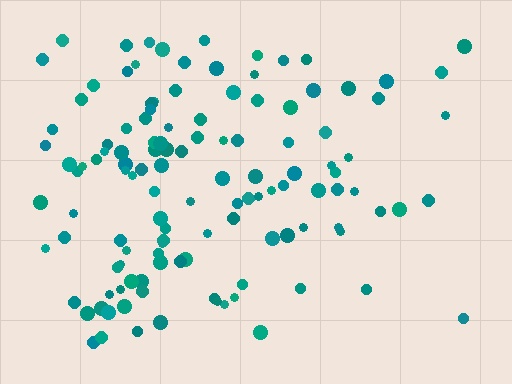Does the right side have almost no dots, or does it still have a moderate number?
Still a moderate number, just noticeably fewer than the left.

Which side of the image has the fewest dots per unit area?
The right.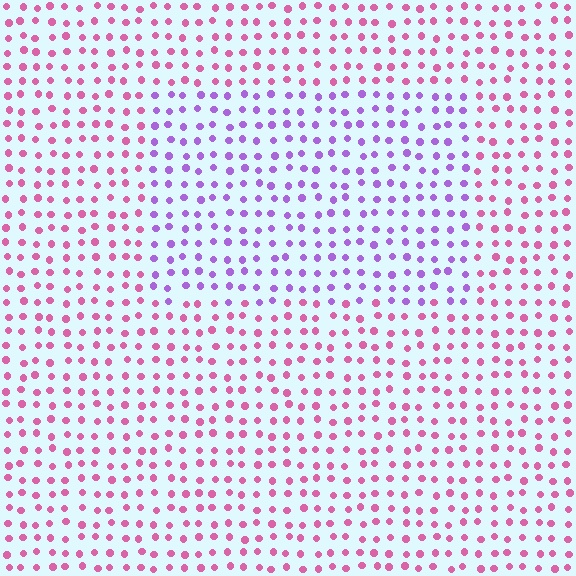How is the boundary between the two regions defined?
The boundary is defined purely by a slight shift in hue (about 50 degrees). Spacing, size, and orientation are identical on both sides.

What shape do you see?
I see a rectangle.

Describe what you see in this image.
The image is filled with small pink elements in a uniform arrangement. A rectangle-shaped region is visible where the elements are tinted to a slightly different hue, forming a subtle color boundary.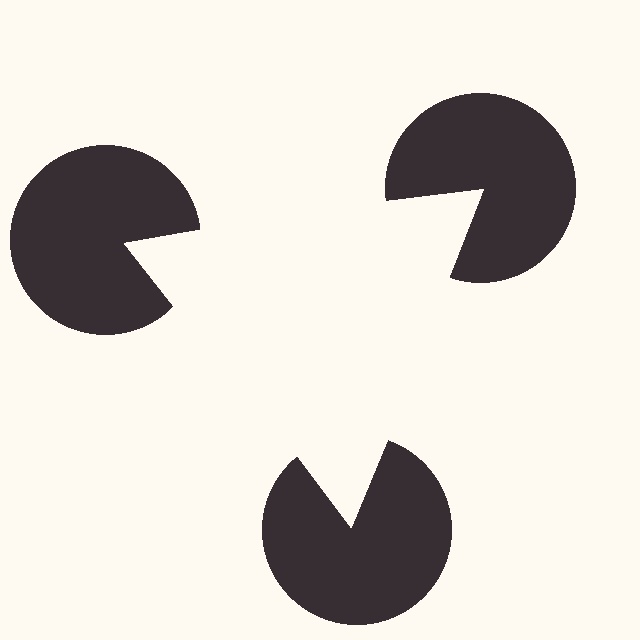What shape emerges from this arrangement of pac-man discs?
An illusory triangle — its edges are inferred from the aligned wedge cuts in the pac-man discs, not physically drawn.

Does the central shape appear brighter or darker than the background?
It typically appears slightly brighter than the background, even though no actual brightness change is drawn.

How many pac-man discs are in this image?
There are 3 — one at each vertex of the illusory triangle.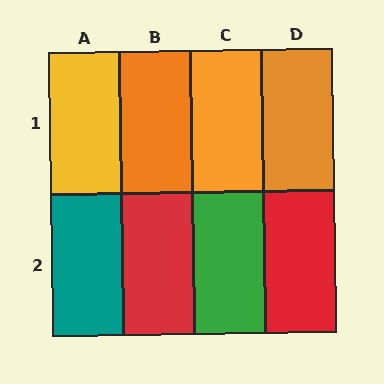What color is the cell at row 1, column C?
Orange.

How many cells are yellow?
1 cell is yellow.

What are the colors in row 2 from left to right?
Teal, red, green, red.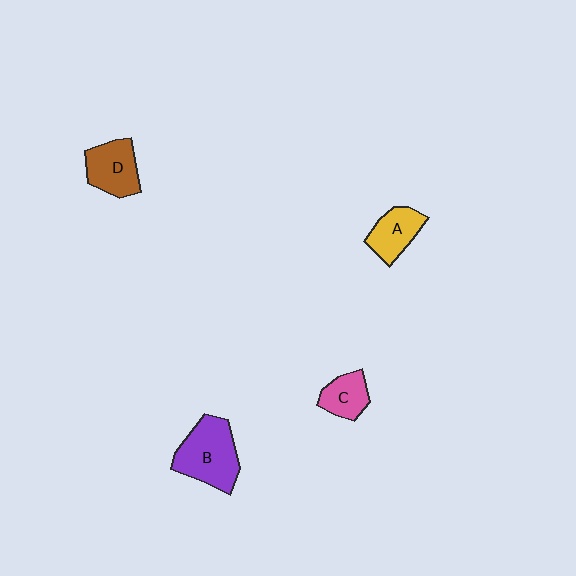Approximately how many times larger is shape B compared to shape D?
Approximately 1.4 times.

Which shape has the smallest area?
Shape C (pink).